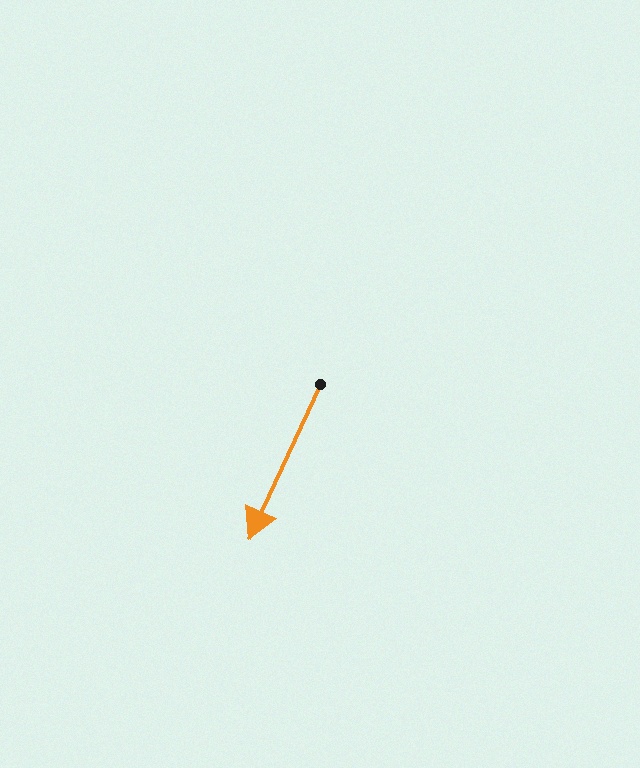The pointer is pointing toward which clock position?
Roughly 7 o'clock.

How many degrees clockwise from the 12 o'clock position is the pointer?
Approximately 205 degrees.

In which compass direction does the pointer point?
Southwest.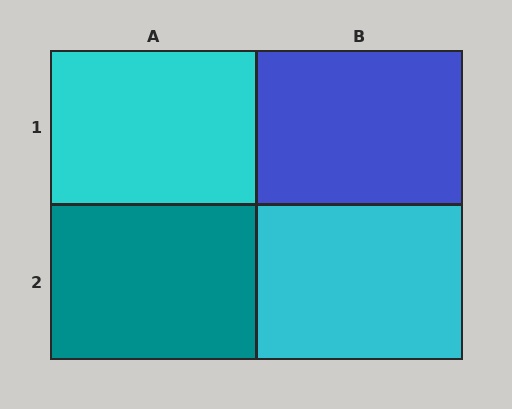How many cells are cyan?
2 cells are cyan.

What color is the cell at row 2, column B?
Cyan.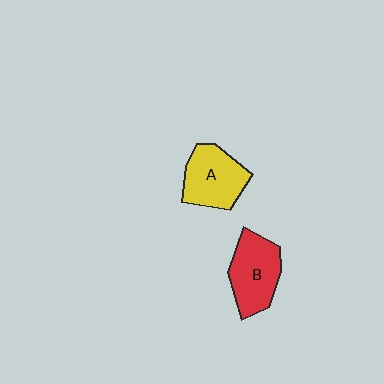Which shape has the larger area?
Shape B (red).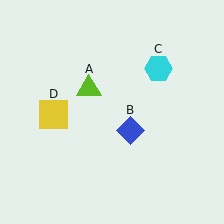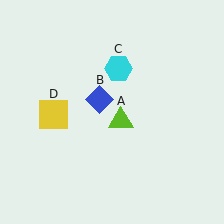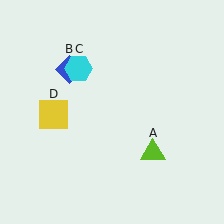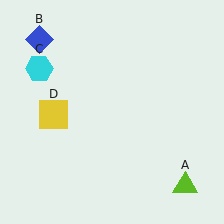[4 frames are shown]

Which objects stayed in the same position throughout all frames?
Yellow square (object D) remained stationary.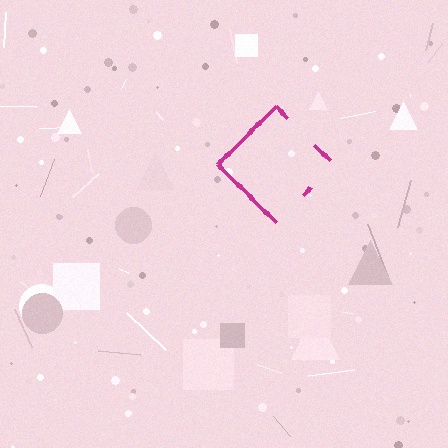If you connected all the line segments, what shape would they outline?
They would outline a diamond.